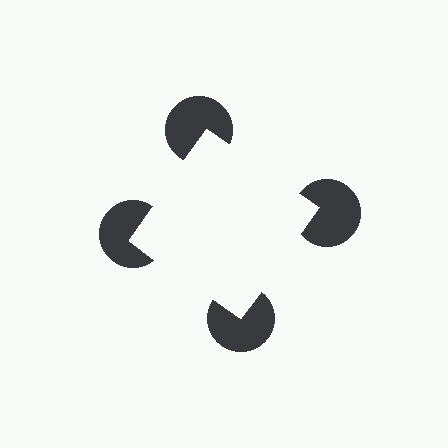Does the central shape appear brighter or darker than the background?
It typically appears slightly brighter than the background, even though no actual brightness change is drawn.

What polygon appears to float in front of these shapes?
An illusory square — its edges are inferred from the aligned wedge cuts in the pac-man discs, not physically drawn.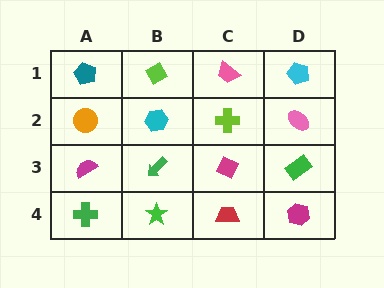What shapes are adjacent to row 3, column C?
A lime cross (row 2, column C), a red trapezoid (row 4, column C), a green arrow (row 3, column B), a green rectangle (row 3, column D).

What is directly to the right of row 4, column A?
A green star.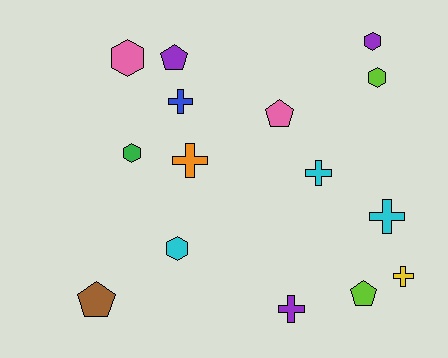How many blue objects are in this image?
There is 1 blue object.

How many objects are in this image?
There are 15 objects.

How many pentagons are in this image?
There are 4 pentagons.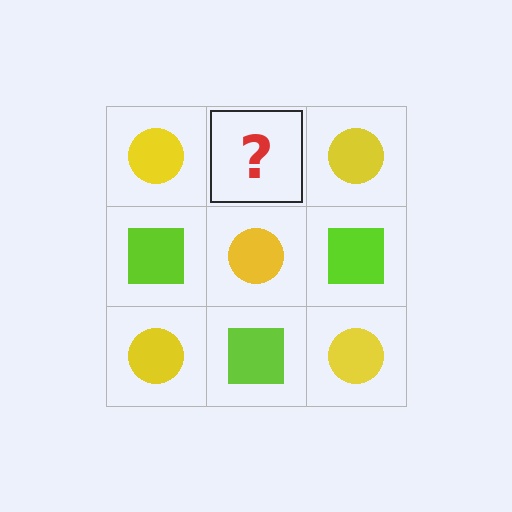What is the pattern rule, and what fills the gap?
The rule is that it alternates yellow circle and lime square in a checkerboard pattern. The gap should be filled with a lime square.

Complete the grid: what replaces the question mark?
The question mark should be replaced with a lime square.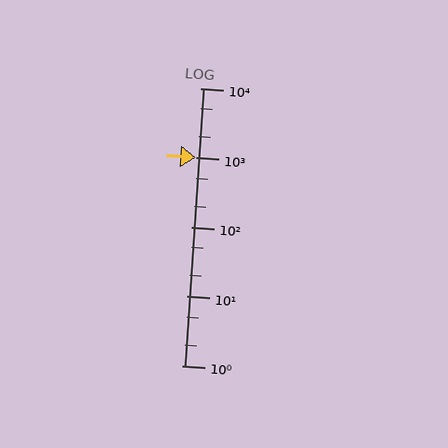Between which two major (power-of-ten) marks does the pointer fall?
The pointer is between 1000 and 10000.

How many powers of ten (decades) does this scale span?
The scale spans 4 decades, from 1 to 10000.